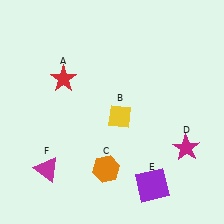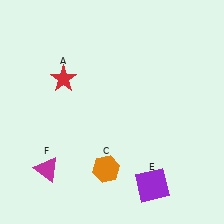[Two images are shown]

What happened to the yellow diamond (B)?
The yellow diamond (B) was removed in Image 2. It was in the bottom-right area of Image 1.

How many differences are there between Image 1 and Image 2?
There are 2 differences between the two images.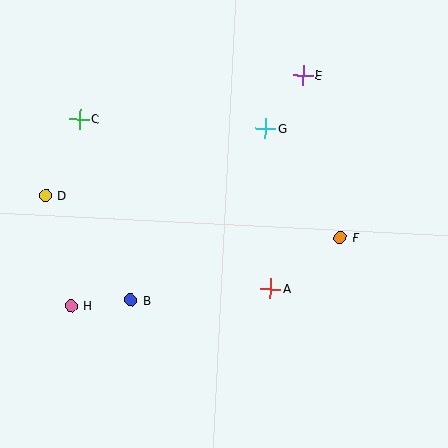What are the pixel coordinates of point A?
Point A is at (270, 289).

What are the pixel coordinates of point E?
Point E is at (303, 75).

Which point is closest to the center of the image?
Point A at (270, 289) is closest to the center.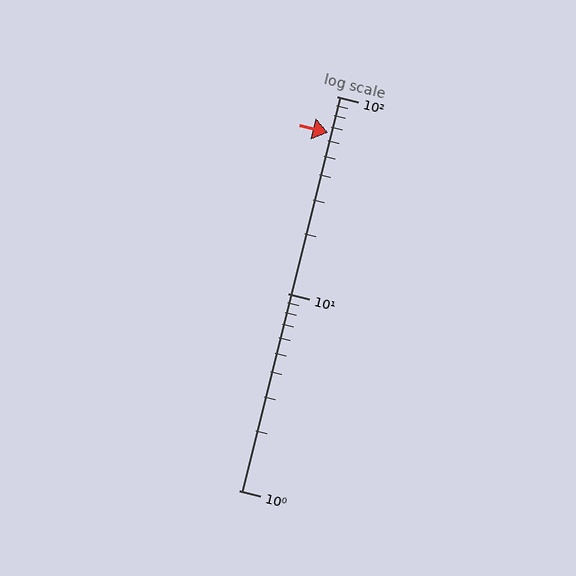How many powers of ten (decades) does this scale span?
The scale spans 2 decades, from 1 to 100.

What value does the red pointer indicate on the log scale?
The pointer indicates approximately 65.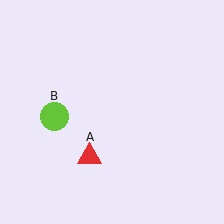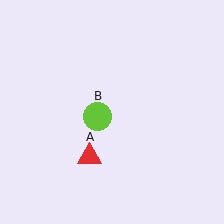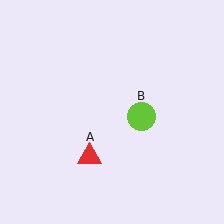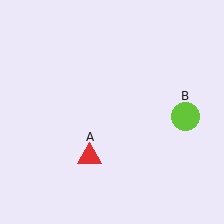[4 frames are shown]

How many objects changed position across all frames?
1 object changed position: lime circle (object B).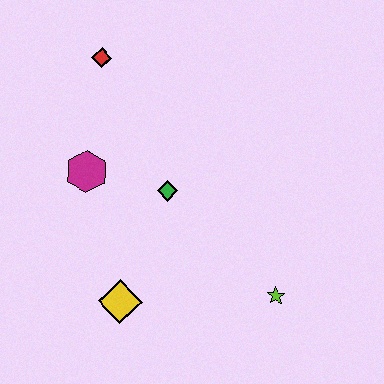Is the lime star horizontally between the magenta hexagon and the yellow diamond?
No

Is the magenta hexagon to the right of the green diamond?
No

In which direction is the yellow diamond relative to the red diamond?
The yellow diamond is below the red diamond.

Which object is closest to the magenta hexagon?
The green diamond is closest to the magenta hexagon.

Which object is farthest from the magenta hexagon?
The lime star is farthest from the magenta hexagon.